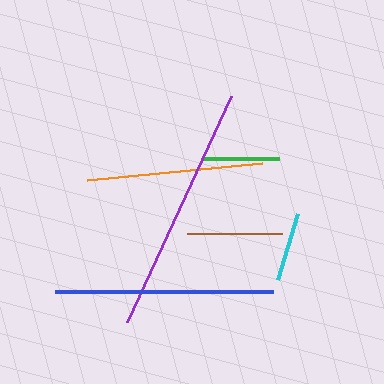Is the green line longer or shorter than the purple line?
The purple line is longer than the green line.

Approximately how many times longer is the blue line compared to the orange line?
The blue line is approximately 1.2 times the length of the orange line.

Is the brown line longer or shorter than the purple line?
The purple line is longer than the brown line.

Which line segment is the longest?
The purple line is the longest at approximately 249 pixels.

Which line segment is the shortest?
The cyan line is the shortest at approximately 69 pixels.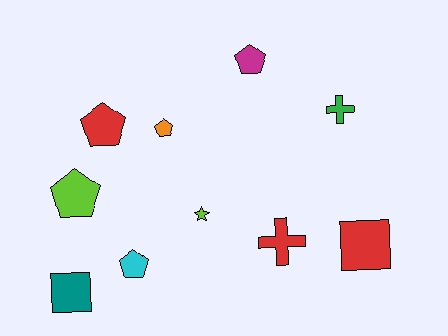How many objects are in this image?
There are 10 objects.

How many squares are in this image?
There are 2 squares.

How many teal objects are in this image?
There is 1 teal object.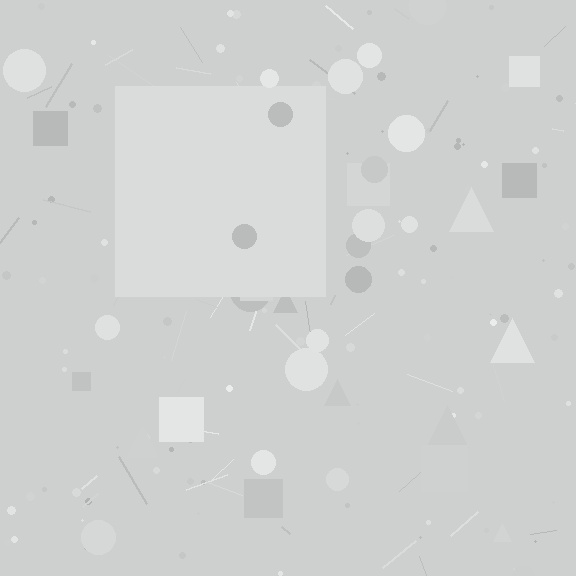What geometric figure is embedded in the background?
A square is embedded in the background.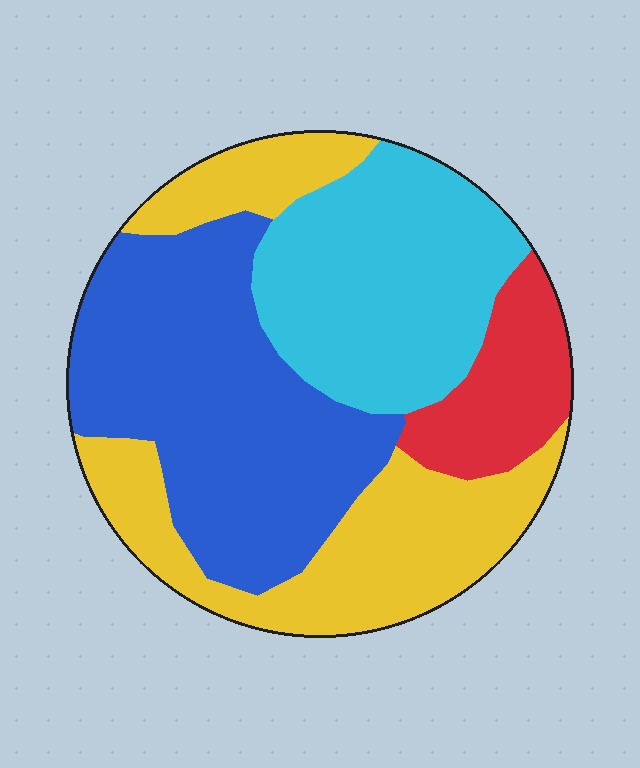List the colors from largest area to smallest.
From largest to smallest: blue, yellow, cyan, red.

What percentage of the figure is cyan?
Cyan takes up between a sixth and a third of the figure.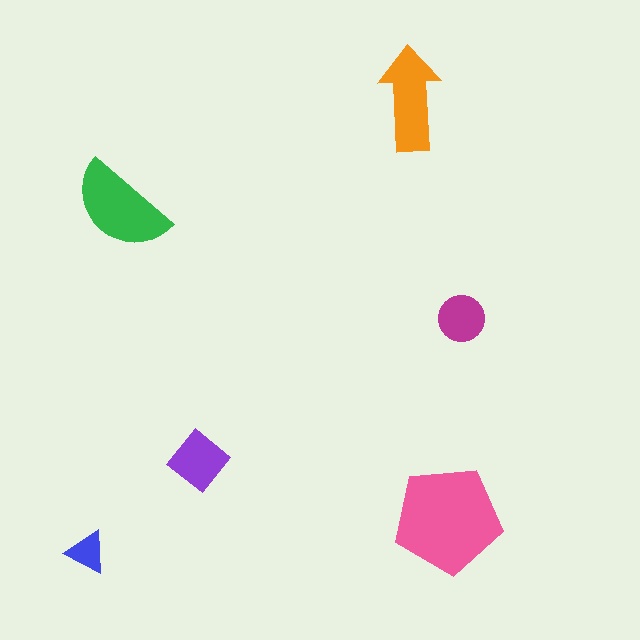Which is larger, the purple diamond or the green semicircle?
The green semicircle.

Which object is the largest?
The pink pentagon.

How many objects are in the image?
There are 6 objects in the image.